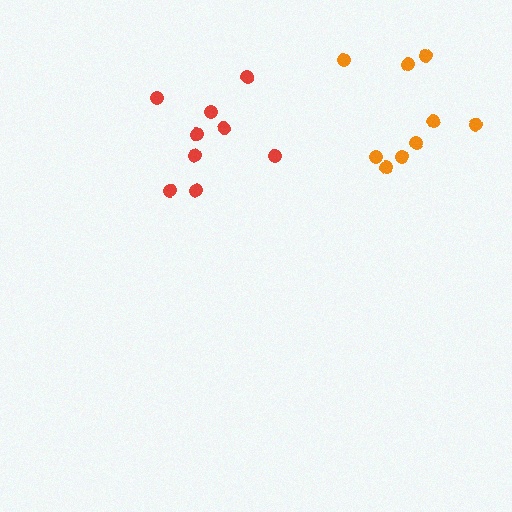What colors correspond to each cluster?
The clusters are colored: red, orange.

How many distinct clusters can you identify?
There are 2 distinct clusters.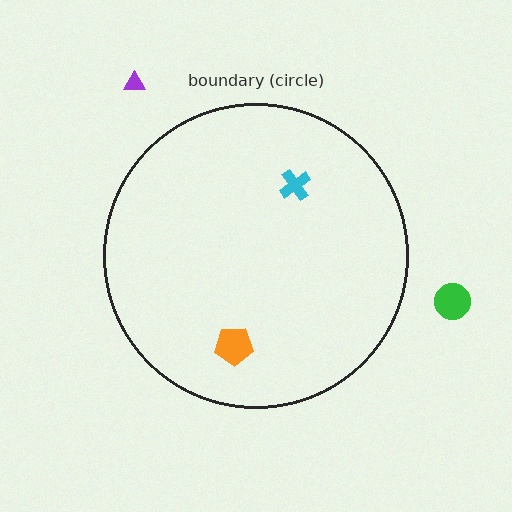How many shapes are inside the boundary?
2 inside, 2 outside.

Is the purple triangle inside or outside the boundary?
Outside.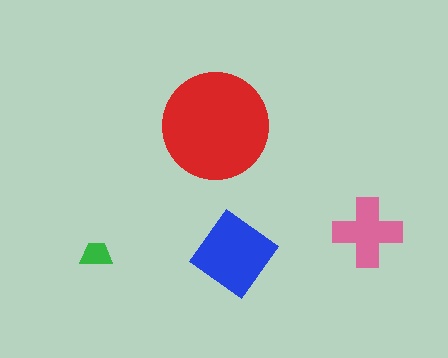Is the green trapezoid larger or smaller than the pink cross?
Smaller.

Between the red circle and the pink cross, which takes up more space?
The red circle.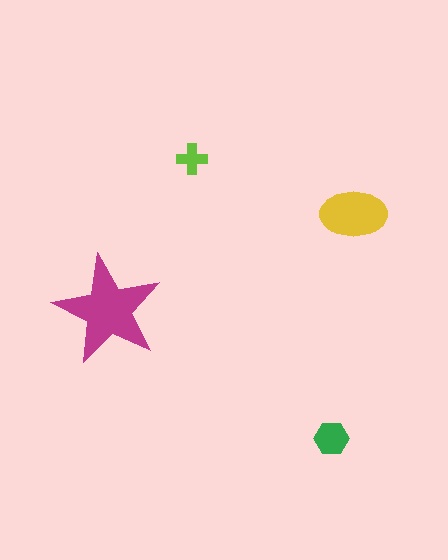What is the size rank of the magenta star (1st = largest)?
1st.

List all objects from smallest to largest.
The lime cross, the green hexagon, the yellow ellipse, the magenta star.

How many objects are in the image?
There are 4 objects in the image.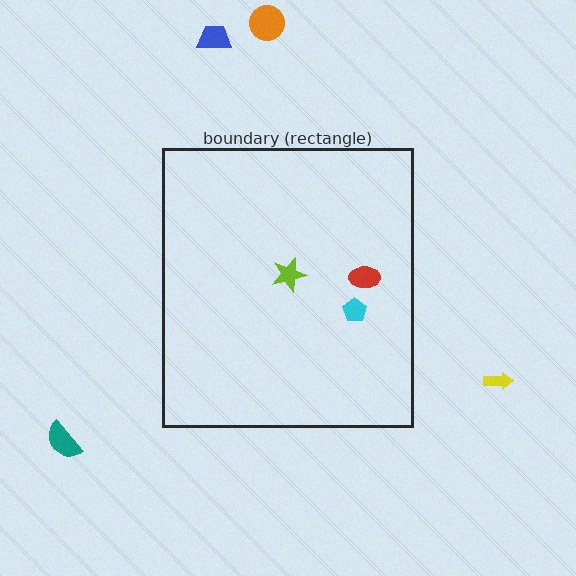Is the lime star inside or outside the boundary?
Inside.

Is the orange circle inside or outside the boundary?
Outside.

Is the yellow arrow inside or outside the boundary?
Outside.